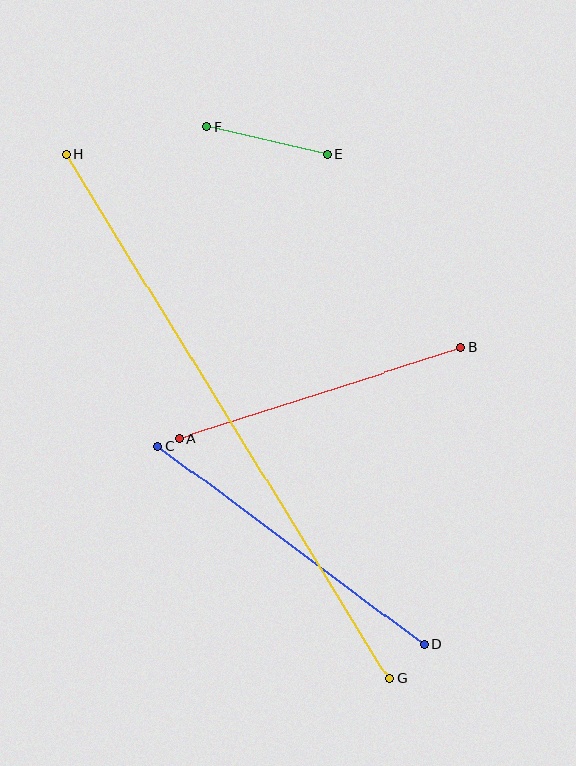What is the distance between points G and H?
The distance is approximately 616 pixels.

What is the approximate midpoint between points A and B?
The midpoint is at approximately (320, 393) pixels.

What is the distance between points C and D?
The distance is approximately 333 pixels.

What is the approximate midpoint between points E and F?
The midpoint is at approximately (267, 141) pixels.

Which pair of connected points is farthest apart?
Points G and H are farthest apart.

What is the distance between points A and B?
The distance is approximately 295 pixels.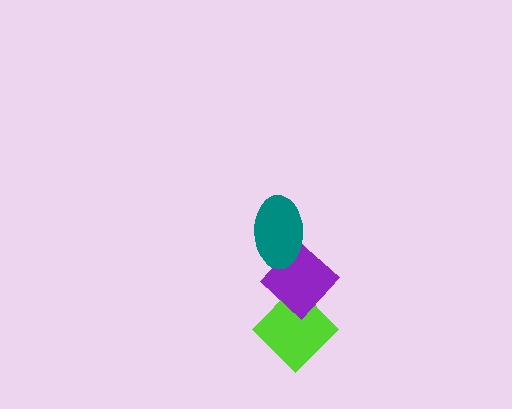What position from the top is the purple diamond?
The purple diamond is 2nd from the top.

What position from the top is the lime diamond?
The lime diamond is 3rd from the top.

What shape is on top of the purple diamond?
The teal ellipse is on top of the purple diamond.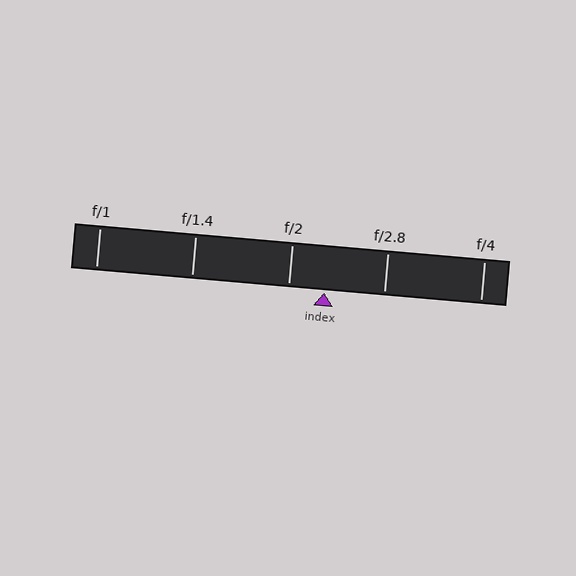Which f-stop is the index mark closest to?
The index mark is closest to f/2.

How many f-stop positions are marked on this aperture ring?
There are 5 f-stop positions marked.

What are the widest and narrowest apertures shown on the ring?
The widest aperture shown is f/1 and the narrowest is f/4.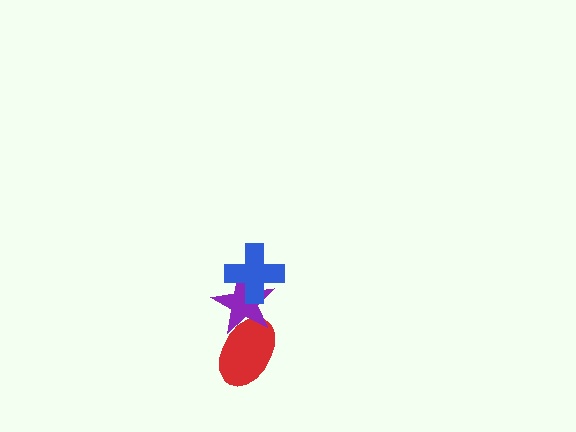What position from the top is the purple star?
The purple star is 2nd from the top.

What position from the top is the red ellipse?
The red ellipse is 3rd from the top.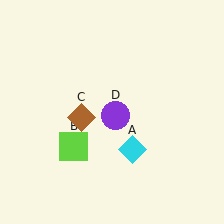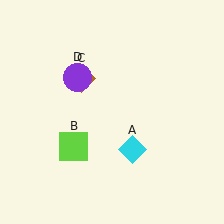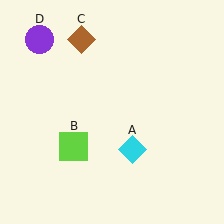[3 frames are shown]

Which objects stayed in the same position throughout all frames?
Cyan diamond (object A) and lime square (object B) remained stationary.